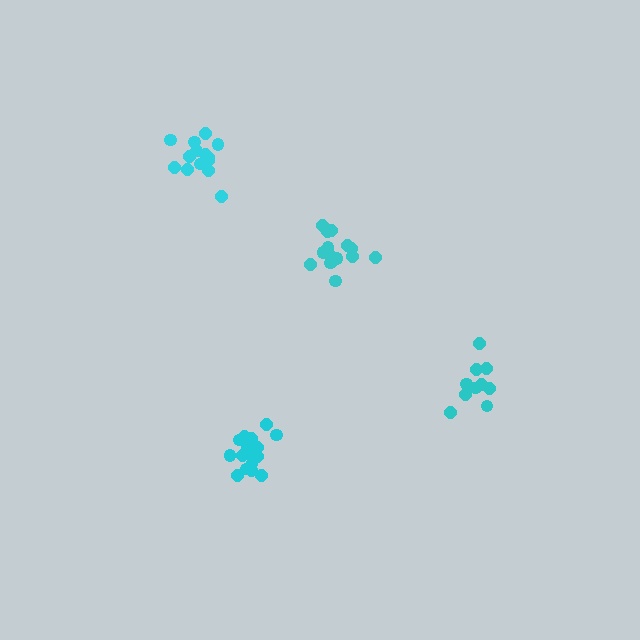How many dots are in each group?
Group 1: 16 dots, Group 2: 16 dots, Group 3: 10 dots, Group 4: 14 dots (56 total).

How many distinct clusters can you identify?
There are 4 distinct clusters.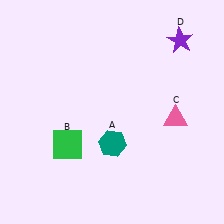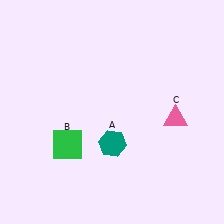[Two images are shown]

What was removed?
The purple star (D) was removed in Image 2.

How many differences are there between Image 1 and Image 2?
There is 1 difference between the two images.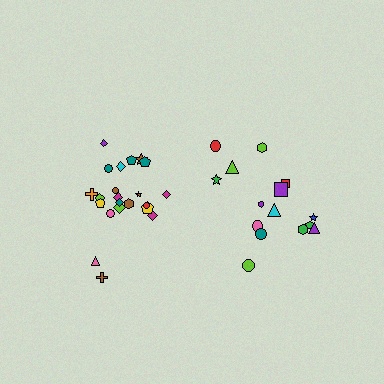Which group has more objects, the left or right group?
The left group.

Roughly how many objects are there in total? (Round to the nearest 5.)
Roughly 35 objects in total.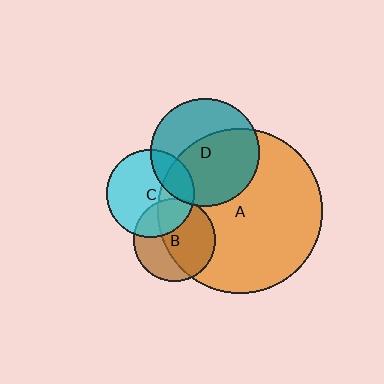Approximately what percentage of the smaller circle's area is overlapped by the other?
Approximately 60%.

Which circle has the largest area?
Circle A (orange).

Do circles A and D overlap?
Yes.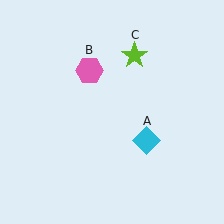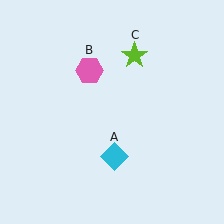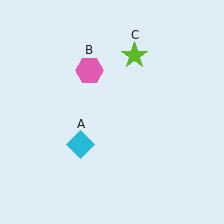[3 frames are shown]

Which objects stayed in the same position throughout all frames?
Pink hexagon (object B) and lime star (object C) remained stationary.